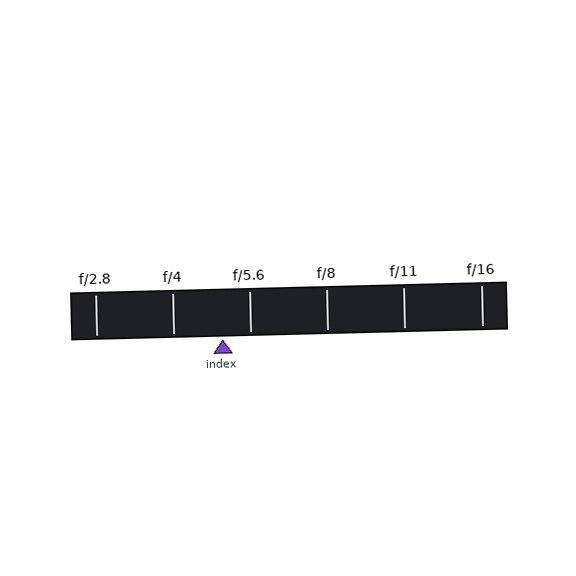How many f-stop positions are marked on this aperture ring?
There are 6 f-stop positions marked.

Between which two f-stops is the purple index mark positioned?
The index mark is between f/4 and f/5.6.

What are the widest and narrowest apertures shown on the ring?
The widest aperture shown is f/2.8 and the narrowest is f/16.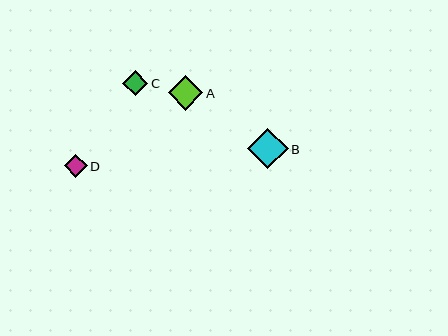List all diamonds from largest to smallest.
From largest to smallest: B, A, C, D.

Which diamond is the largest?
Diamond B is the largest with a size of approximately 41 pixels.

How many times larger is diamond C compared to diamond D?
Diamond C is approximately 1.1 times the size of diamond D.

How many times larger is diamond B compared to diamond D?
Diamond B is approximately 1.8 times the size of diamond D.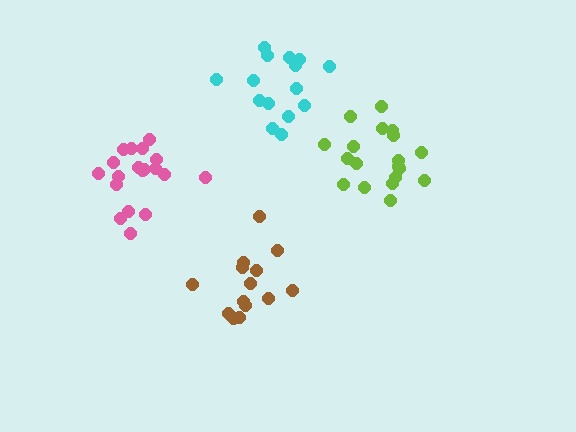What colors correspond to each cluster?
The clusters are colored: cyan, lime, pink, brown.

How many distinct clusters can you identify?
There are 4 distinct clusters.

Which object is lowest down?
The brown cluster is bottommost.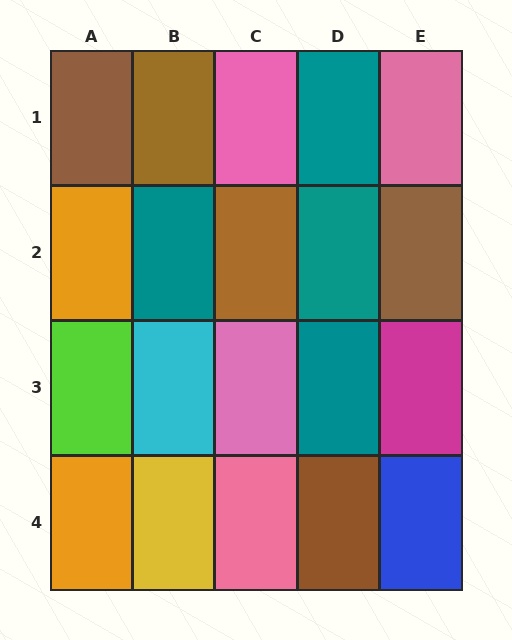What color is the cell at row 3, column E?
Magenta.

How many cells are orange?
2 cells are orange.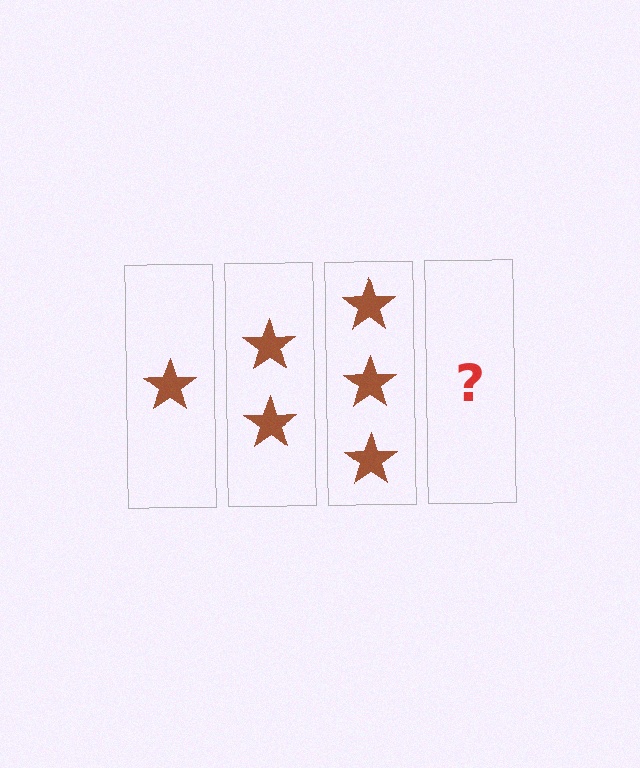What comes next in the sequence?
The next element should be 4 stars.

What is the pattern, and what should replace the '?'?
The pattern is that each step adds one more star. The '?' should be 4 stars.